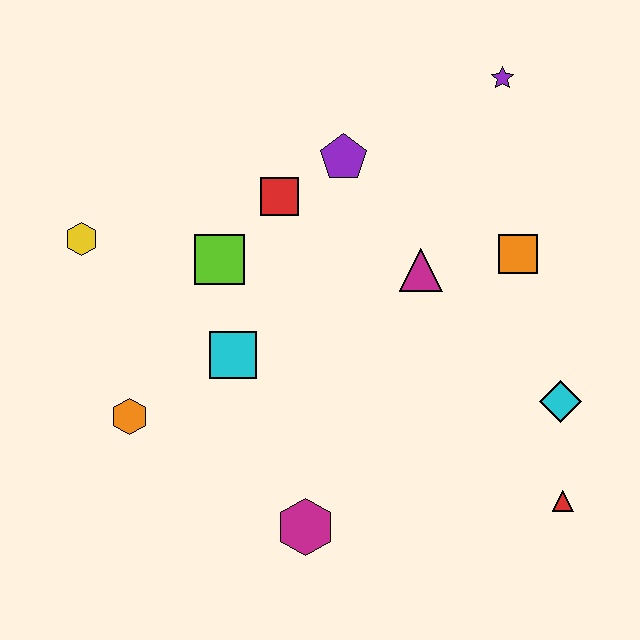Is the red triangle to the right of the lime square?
Yes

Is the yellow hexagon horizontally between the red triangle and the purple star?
No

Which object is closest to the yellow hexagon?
The lime square is closest to the yellow hexagon.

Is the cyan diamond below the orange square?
Yes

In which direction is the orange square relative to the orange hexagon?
The orange square is to the right of the orange hexagon.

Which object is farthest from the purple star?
The orange hexagon is farthest from the purple star.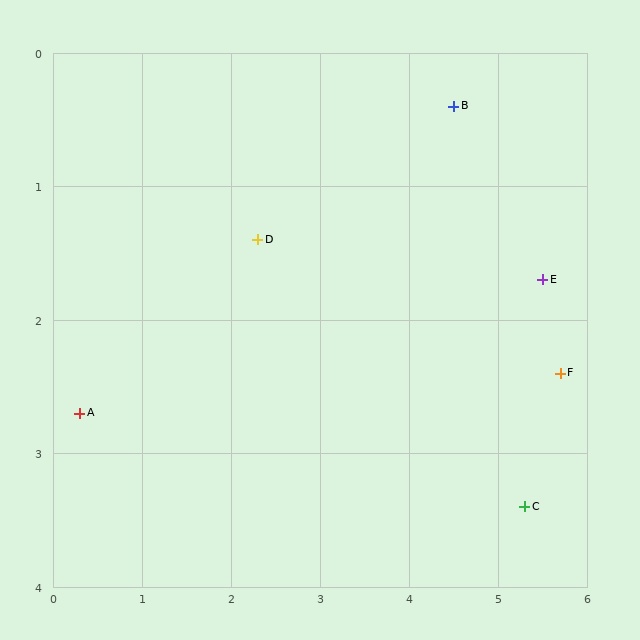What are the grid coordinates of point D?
Point D is at approximately (2.3, 1.4).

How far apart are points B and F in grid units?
Points B and F are about 2.3 grid units apart.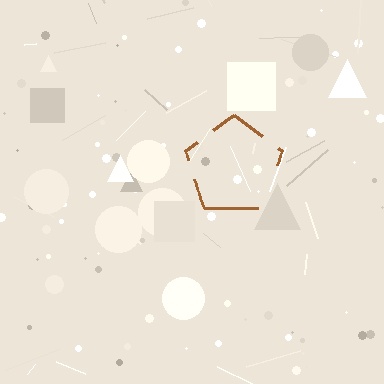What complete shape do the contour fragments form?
The contour fragments form a pentagon.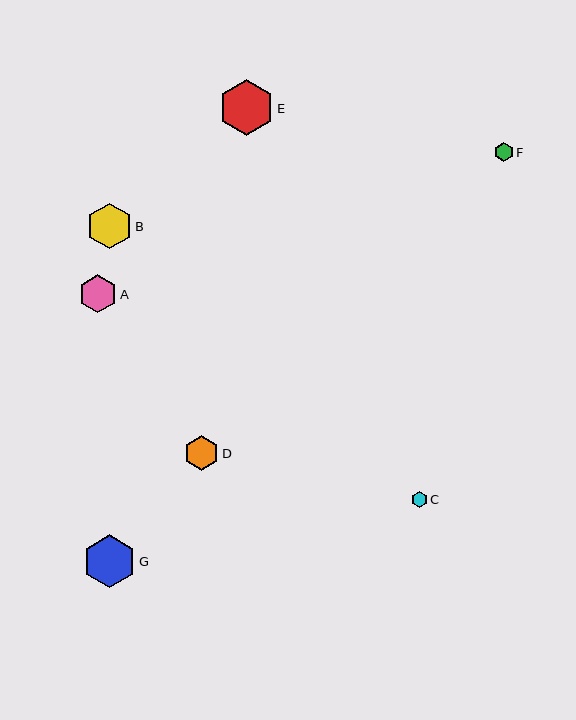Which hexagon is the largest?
Hexagon E is the largest with a size of approximately 56 pixels.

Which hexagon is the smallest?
Hexagon C is the smallest with a size of approximately 16 pixels.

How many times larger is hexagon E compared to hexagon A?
Hexagon E is approximately 1.5 times the size of hexagon A.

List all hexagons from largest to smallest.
From largest to smallest: E, G, B, A, D, F, C.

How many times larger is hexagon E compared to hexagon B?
Hexagon E is approximately 1.2 times the size of hexagon B.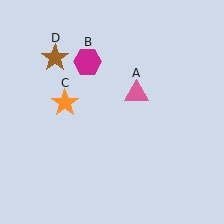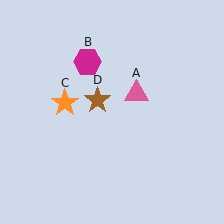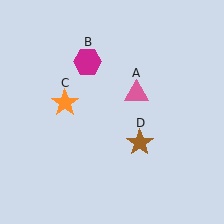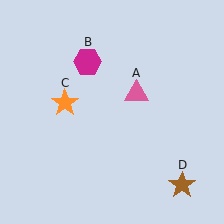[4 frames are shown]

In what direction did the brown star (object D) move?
The brown star (object D) moved down and to the right.